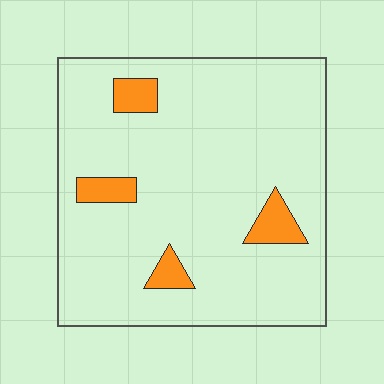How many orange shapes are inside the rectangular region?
4.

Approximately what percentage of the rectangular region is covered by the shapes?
Approximately 10%.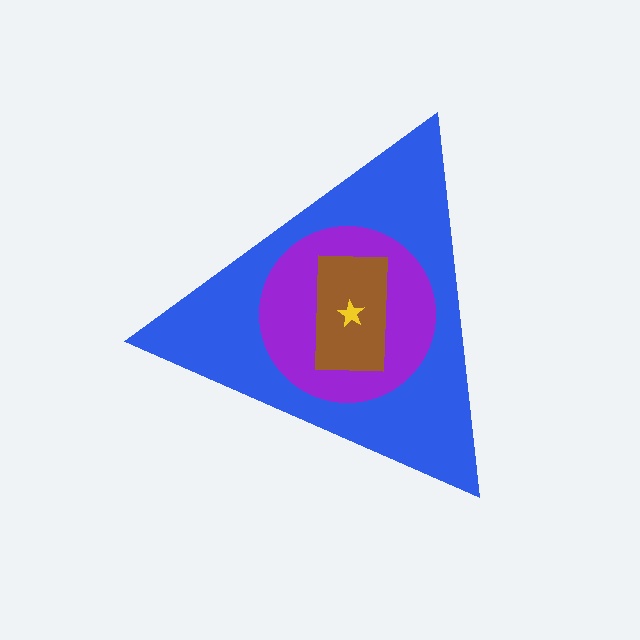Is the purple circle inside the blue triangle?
Yes.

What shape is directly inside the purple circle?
The brown rectangle.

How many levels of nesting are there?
4.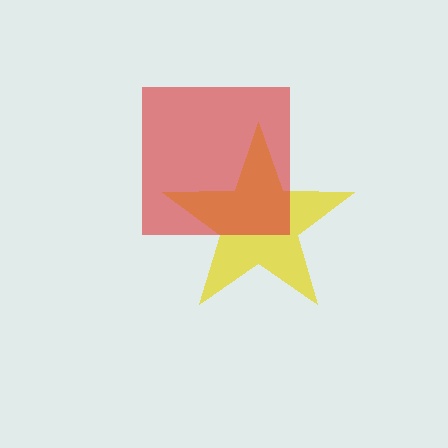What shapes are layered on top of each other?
The layered shapes are: a yellow star, a red square.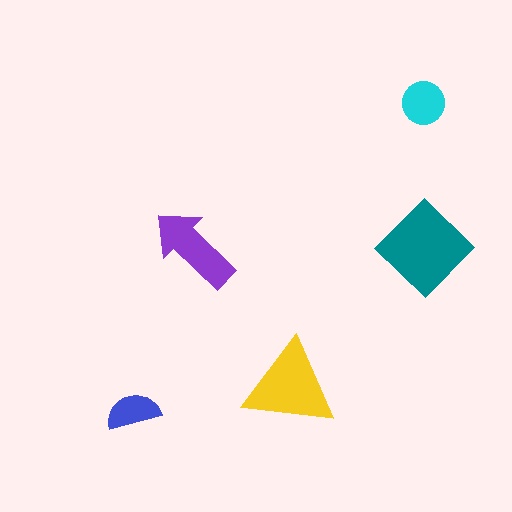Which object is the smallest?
The blue semicircle.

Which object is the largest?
The teal diamond.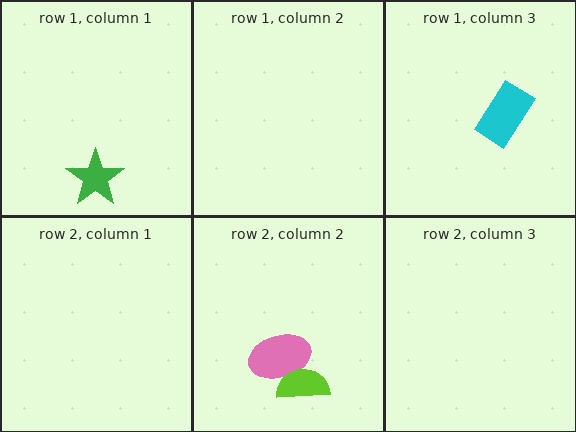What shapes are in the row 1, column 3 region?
The cyan rectangle.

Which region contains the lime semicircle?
The row 2, column 2 region.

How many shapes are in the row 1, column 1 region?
1.